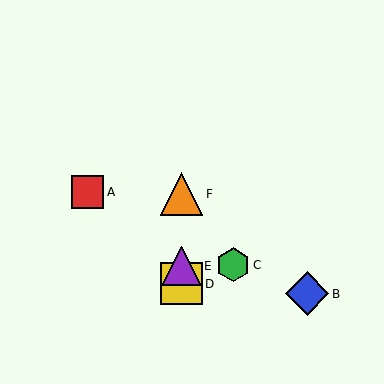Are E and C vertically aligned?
No, E is at x≈181 and C is at x≈233.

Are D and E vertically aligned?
Yes, both are at x≈181.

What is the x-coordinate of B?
Object B is at x≈307.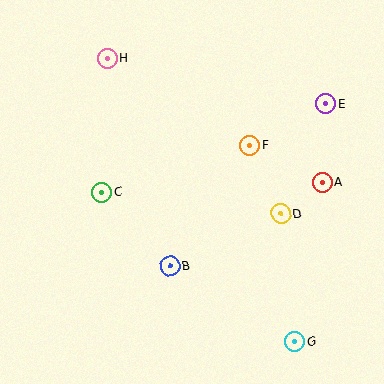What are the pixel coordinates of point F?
Point F is at (250, 146).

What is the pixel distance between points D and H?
The distance between D and H is 233 pixels.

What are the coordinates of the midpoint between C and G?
The midpoint between C and G is at (198, 267).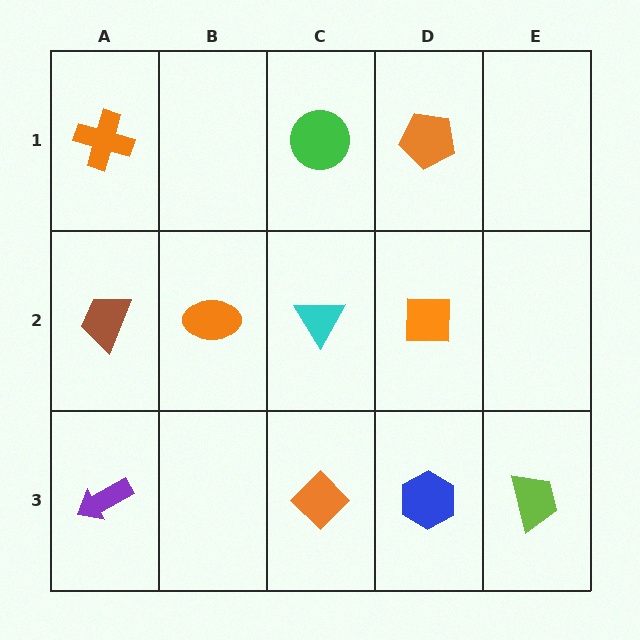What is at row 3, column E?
A lime trapezoid.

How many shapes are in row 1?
3 shapes.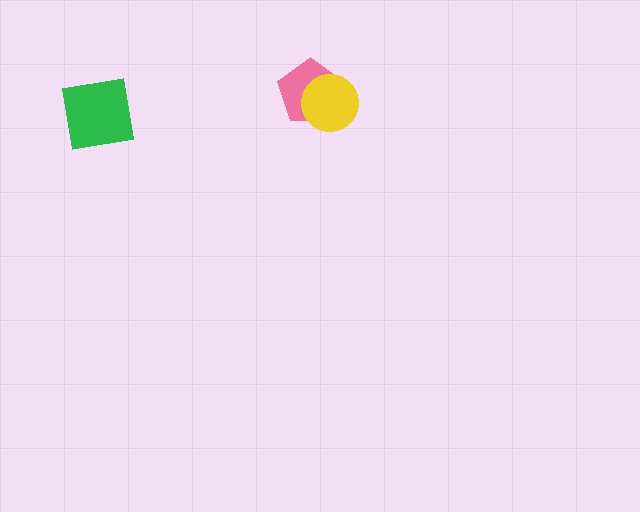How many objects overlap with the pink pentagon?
1 object overlaps with the pink pentagon.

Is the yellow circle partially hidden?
No, no other shape covers it.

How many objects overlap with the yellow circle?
1 object overlaps with the yellow circle.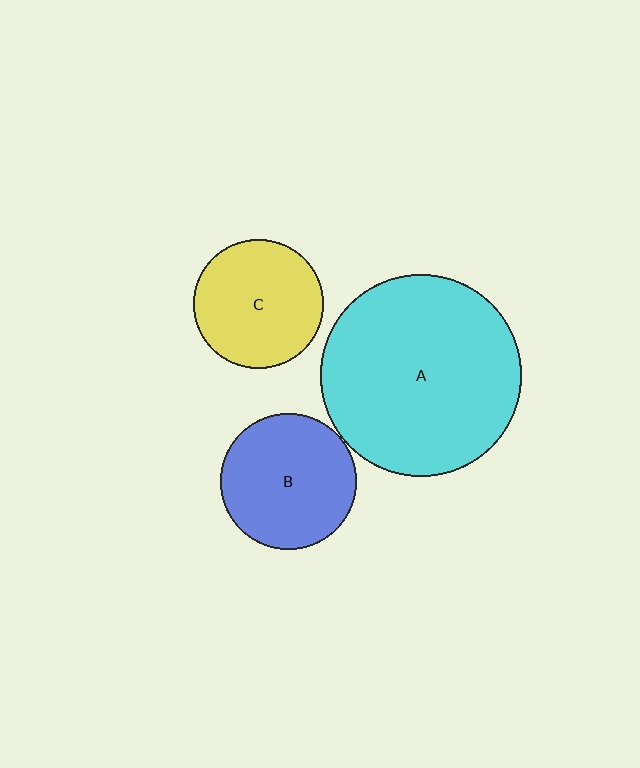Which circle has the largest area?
Circle A (cyan).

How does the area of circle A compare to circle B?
Approximately 2.2 times.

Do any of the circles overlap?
No, none of the circles overlap.